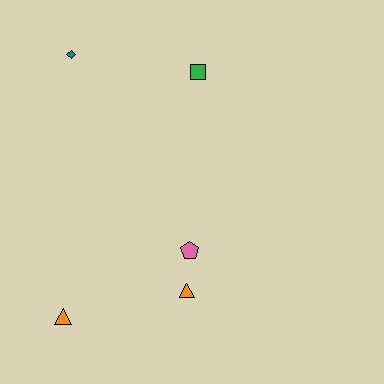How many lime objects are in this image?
There are no lime objects.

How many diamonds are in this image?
There is 1 diamond.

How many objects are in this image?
There are 5 objects.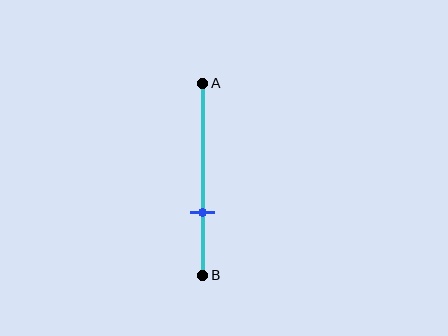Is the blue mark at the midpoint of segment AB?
No, the mark is at about 65% from A, not at the 50% midpoint.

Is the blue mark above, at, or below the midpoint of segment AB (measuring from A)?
The blue mark is below the midpoint of segment AB.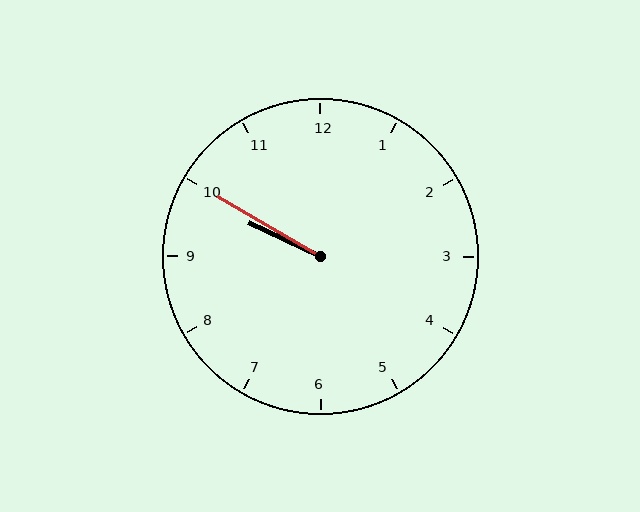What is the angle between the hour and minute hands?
Approximately 5 degrees.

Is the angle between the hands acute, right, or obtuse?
It is acute.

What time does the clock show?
9:50.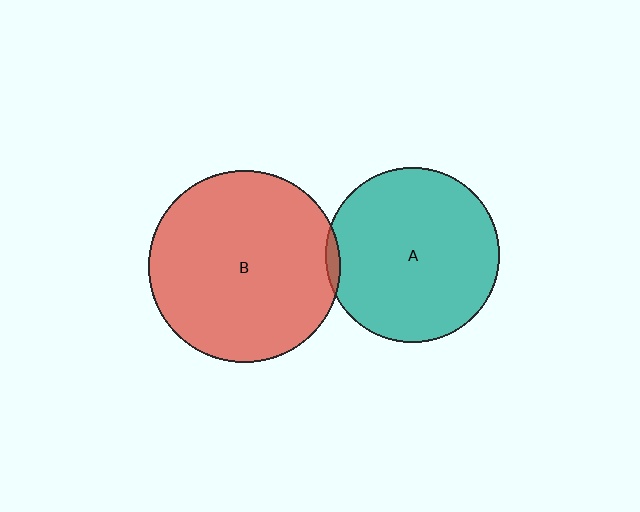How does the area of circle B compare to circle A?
Approximately 1.2 times.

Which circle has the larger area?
Circle B (red).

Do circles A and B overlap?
Yes.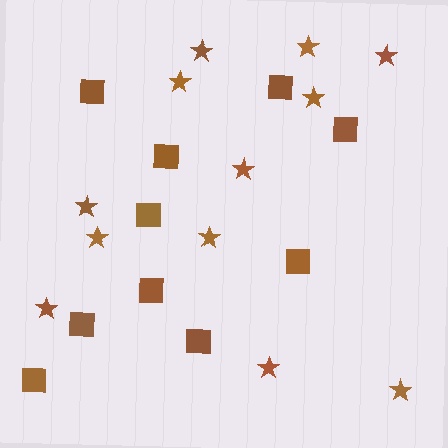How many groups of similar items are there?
There are 2 groups: one group of squares (10) and one group of stars (12).